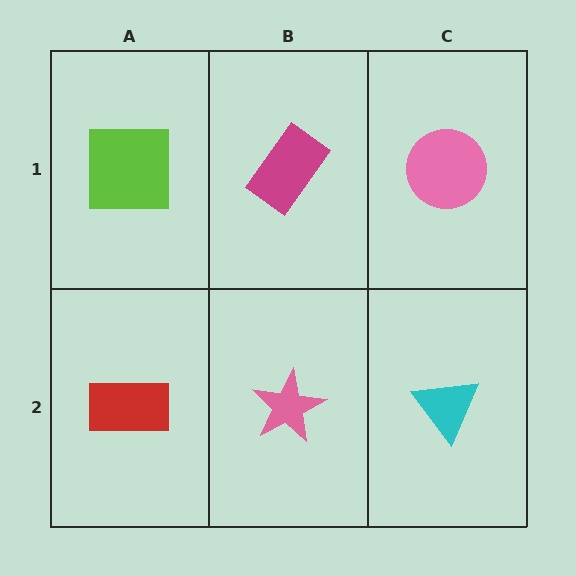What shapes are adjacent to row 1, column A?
A red rectangle (row 2, column A), a magenta rectangle (row 1, column B).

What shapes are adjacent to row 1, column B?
A pink star (row 2, column B), a lime square (row 1, column A), a pink circle (row 1, column C).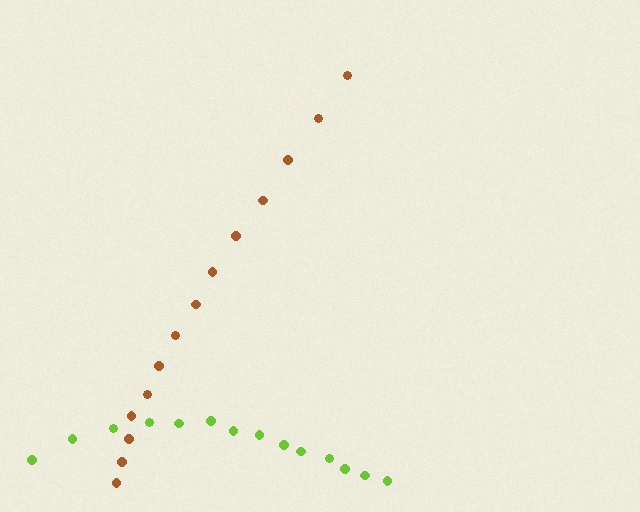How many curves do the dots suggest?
There are 2 distinct paths.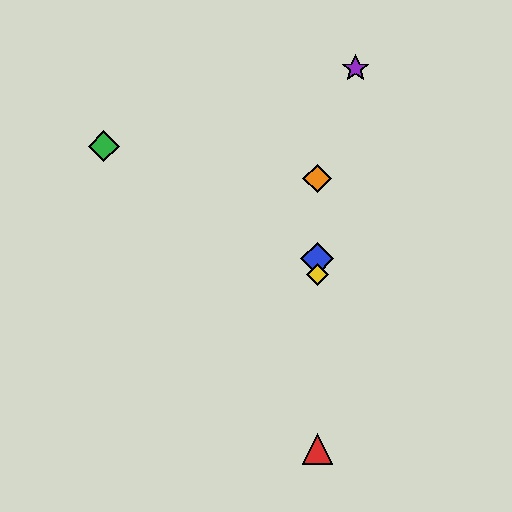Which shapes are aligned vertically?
The red triangle, the blue diamond, the yellow diamond, the orange diamond are aligned vertically.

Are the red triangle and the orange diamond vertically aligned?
Yes, both are at x≈317.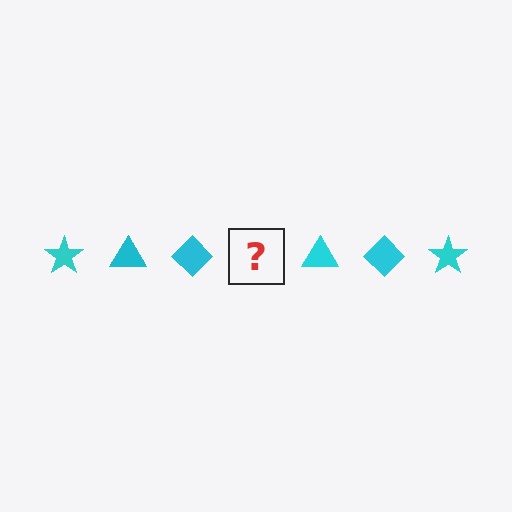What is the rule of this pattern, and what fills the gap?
The rule is that the pattern cycles through star, triangle, diamond shapes in cyan. The gap should be filled with a cyan star.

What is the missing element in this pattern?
The missing element is a cyan star.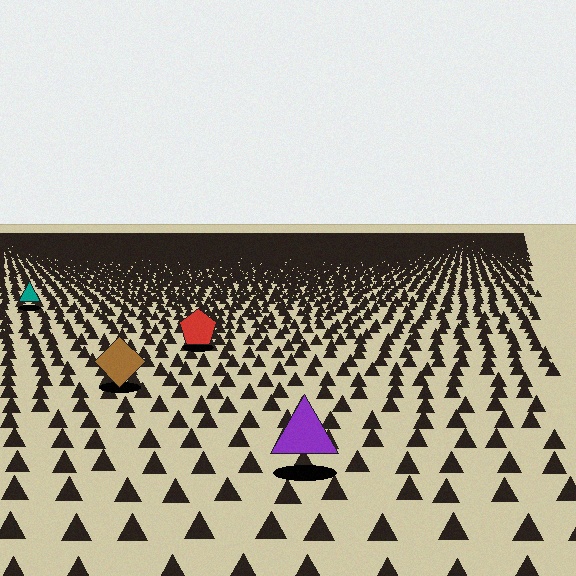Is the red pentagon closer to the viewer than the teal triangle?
Yes. The red pentagon is closer — you can tell from the texture gradient: the ground texture is coarser near it.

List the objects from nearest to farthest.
From nearest to farthest: the purple triangle, the brown diamond, the red pentagon, the teal triangle.